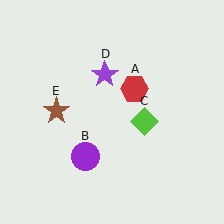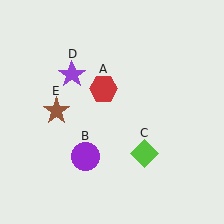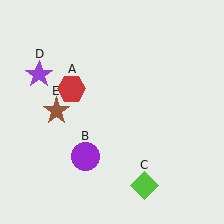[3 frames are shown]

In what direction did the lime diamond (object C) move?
The lime diamond (object C) moved down.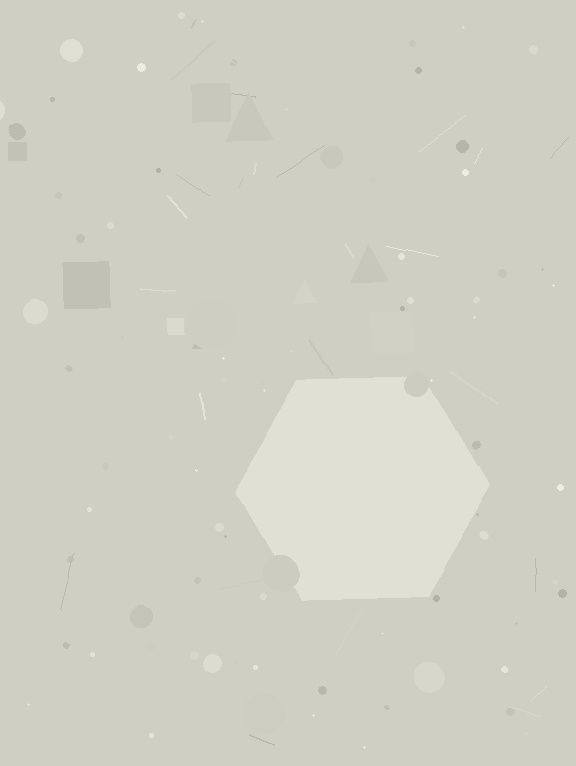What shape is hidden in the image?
A hexagon is hidden in the image.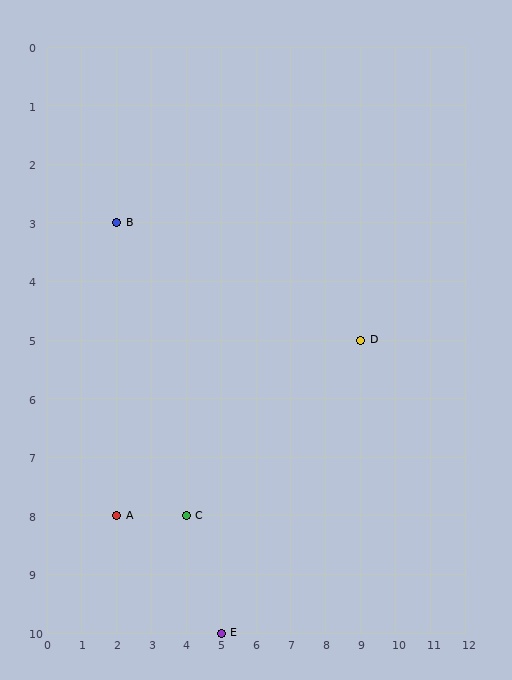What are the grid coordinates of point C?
Point C is at grid coordinates (4, 8).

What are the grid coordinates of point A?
Point A is at grid coordinates (2, 8).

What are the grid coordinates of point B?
Point B is at grid coordinates (2, 3).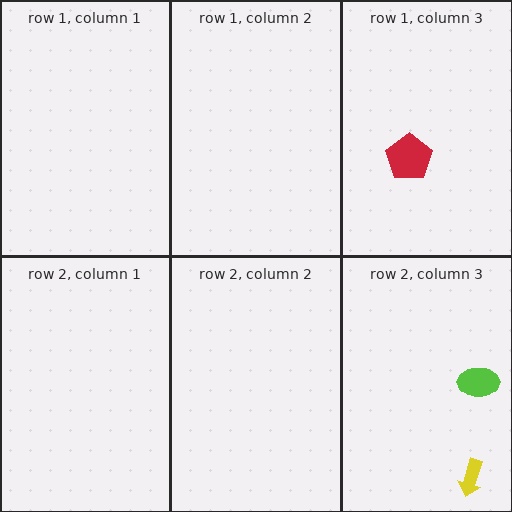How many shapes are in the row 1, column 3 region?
1.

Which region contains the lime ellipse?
The row 2, column 3 region.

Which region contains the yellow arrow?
The row 2, column 3 region.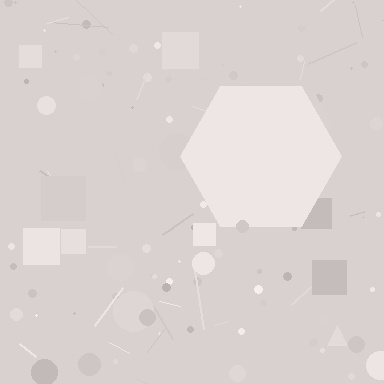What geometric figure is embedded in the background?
A hexagon is embedded in the background.